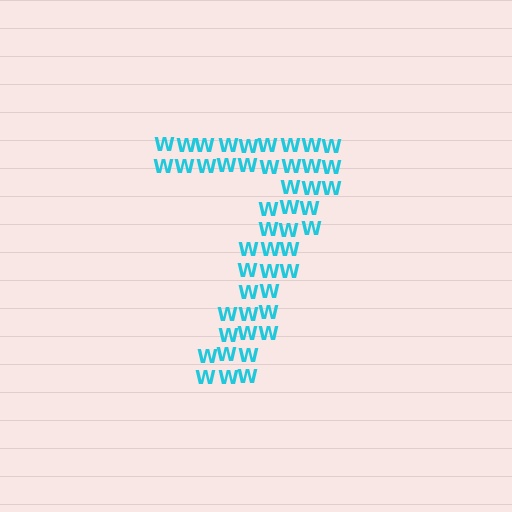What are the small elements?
The small elements are letter W's.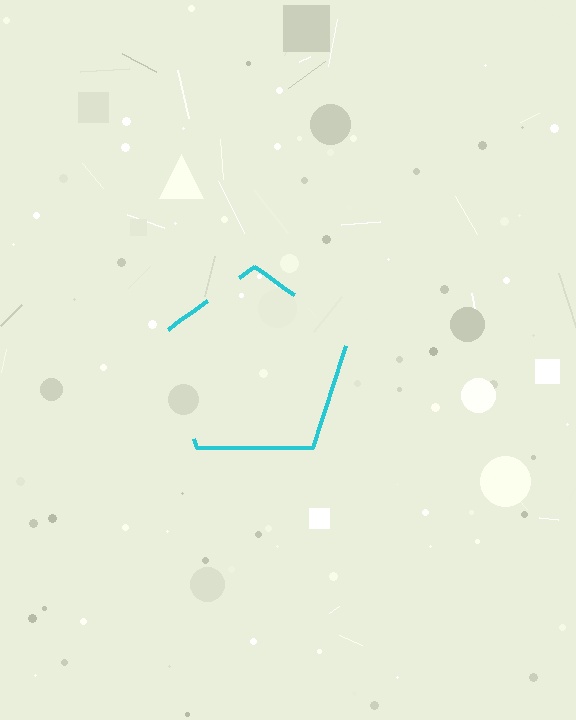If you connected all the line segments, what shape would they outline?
They would outline a pentagon.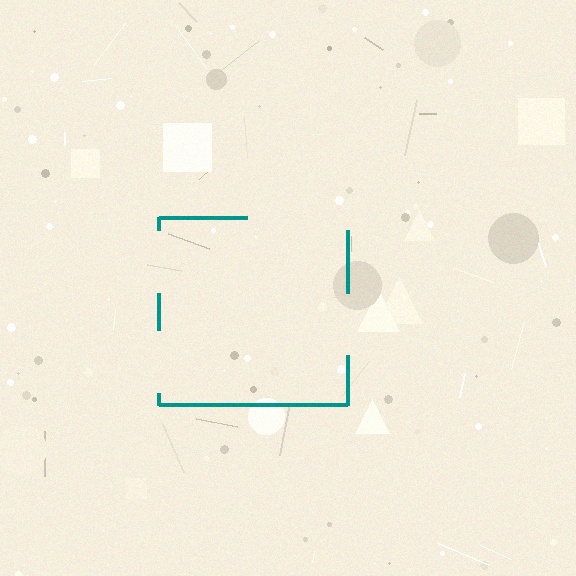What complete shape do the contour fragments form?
The contour fragments form a square.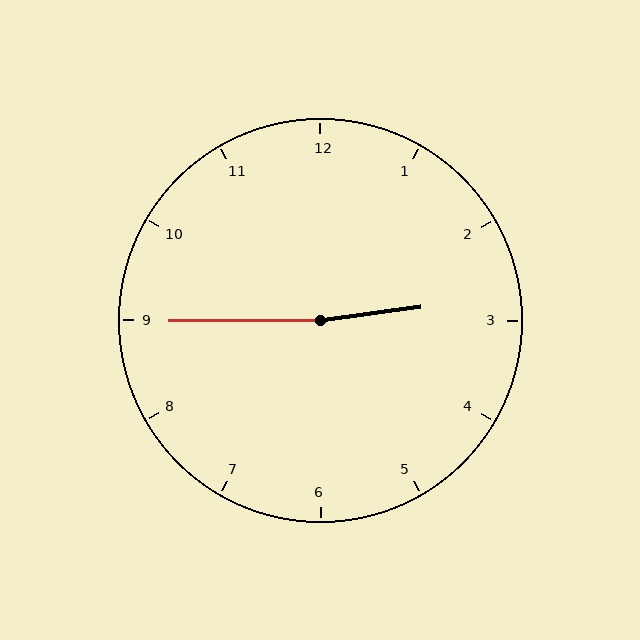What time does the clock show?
2:45.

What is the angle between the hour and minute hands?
Approximately 172 degrees.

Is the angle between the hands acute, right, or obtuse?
It is obtuse.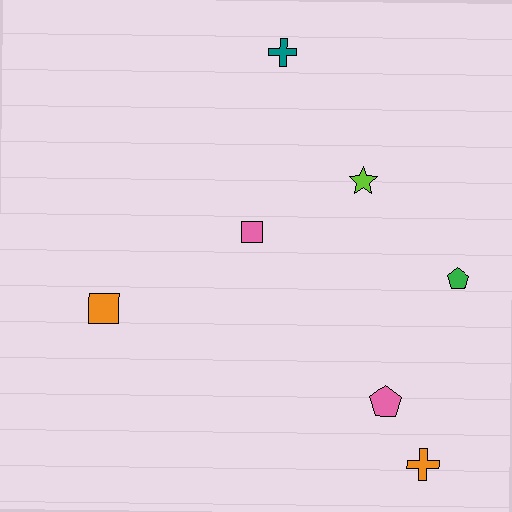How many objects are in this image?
There are 7 objects.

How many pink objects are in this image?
There are 2 pink objects.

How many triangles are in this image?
There are no triangles.